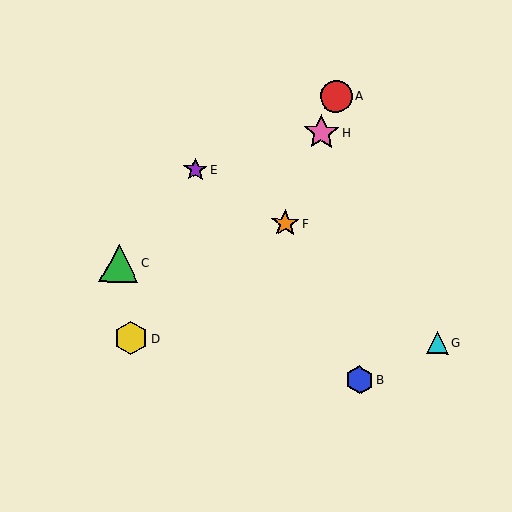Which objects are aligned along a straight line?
Objects A, F, H are aligned along a straight line.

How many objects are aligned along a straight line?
3 objects (A, F, H) are aligned along a straight line.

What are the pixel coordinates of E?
Object E is at (195, 170).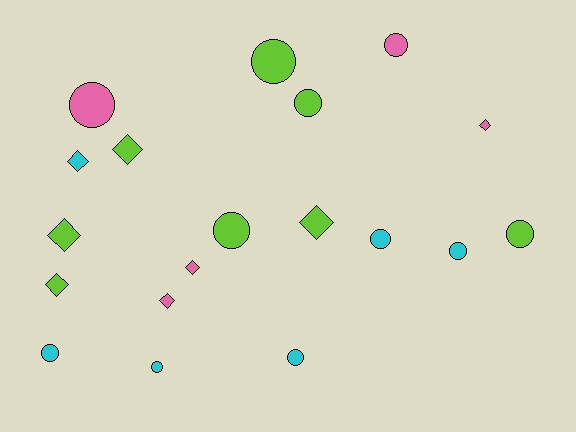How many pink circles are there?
There are 2 pink circles.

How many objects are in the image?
There are 19 objects.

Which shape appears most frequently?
Circle, with 11 objects.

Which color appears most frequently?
Lime, with 8 objects.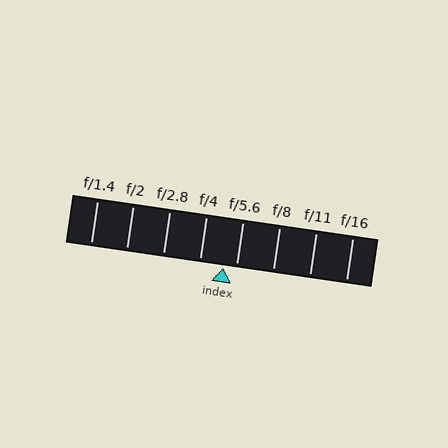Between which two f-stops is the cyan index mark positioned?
The index mark is between f/4 and f/5.6.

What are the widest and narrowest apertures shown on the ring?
The widest aperture shown is f/1.4 and the narrowest is f/16.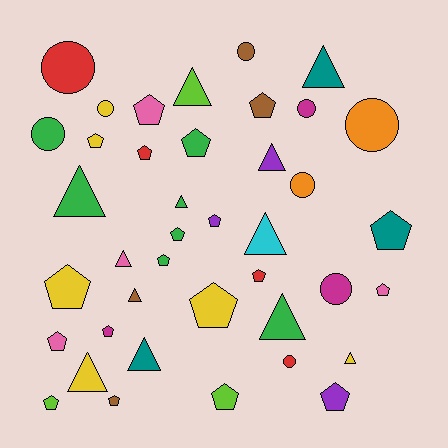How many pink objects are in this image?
There are 4 pink objects.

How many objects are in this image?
There are 40 objects.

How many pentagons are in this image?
There are 19 pentagons.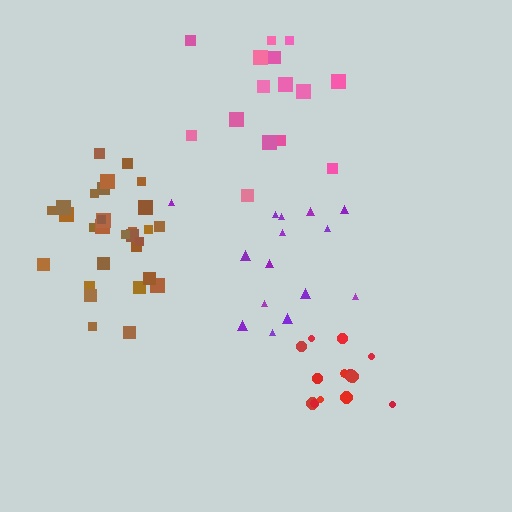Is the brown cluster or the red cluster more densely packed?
Brown.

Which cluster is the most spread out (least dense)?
Purple.